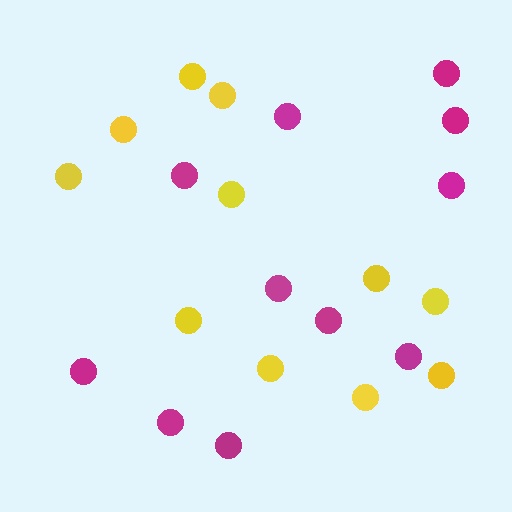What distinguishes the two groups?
There are 2 groups: one group of magenta circles (11) and one group of yellow circles (11).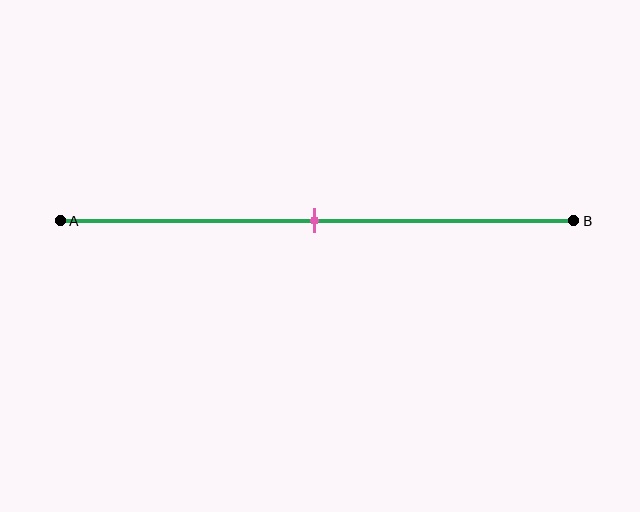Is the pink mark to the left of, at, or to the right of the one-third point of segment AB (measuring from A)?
The pink mark is to the right of the one-third point of segment AB.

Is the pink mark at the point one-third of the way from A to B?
No, the mark is at about 50% from A, not at the 33% one-third point.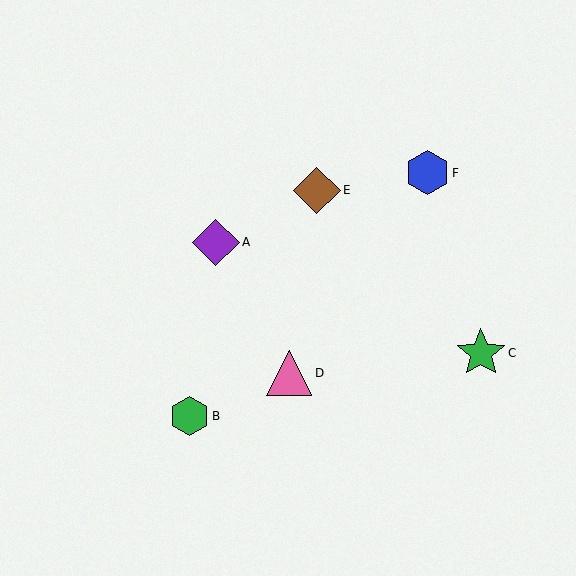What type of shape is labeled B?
Shape B is a green hexagon.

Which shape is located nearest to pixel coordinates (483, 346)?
The green star (labeled C) at (481, 353) is nearest to that location.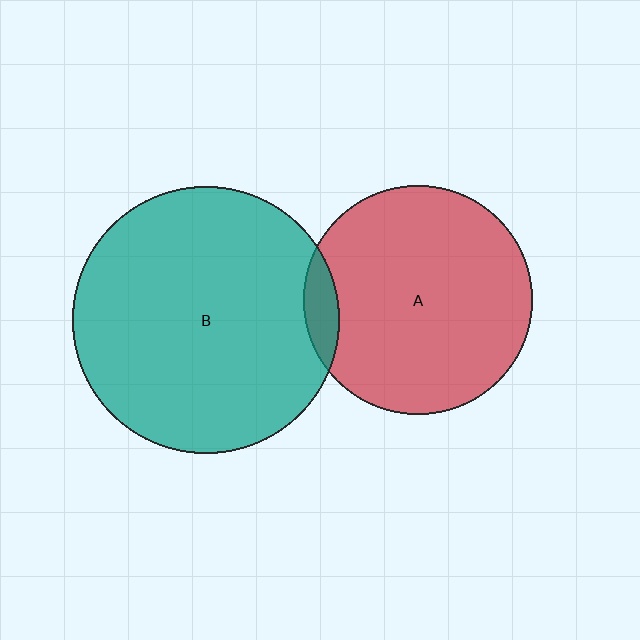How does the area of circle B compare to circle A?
Approximately 1.4 times.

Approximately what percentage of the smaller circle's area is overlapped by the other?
Approximately 5%.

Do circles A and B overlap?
Yes.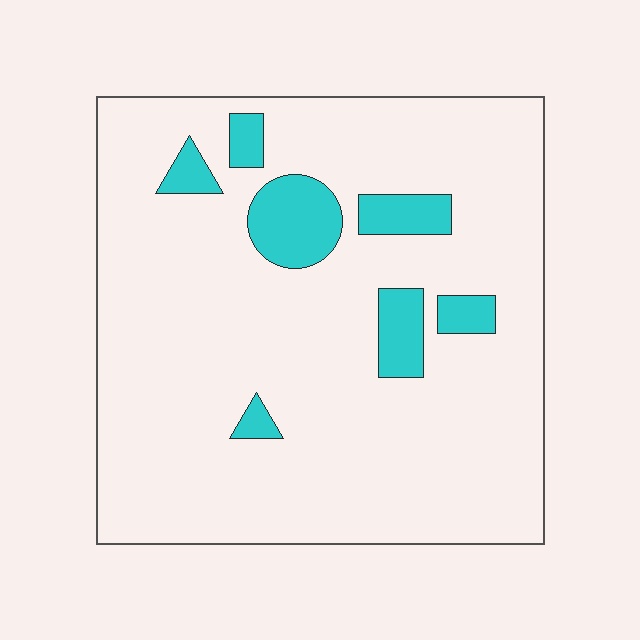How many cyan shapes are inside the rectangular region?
7.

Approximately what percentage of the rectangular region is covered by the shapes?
Approximately 10%.